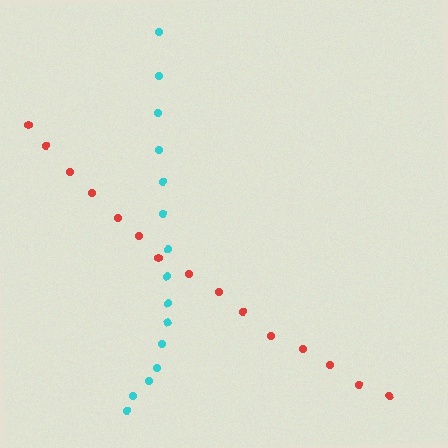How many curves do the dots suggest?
There are 2 distinct paths.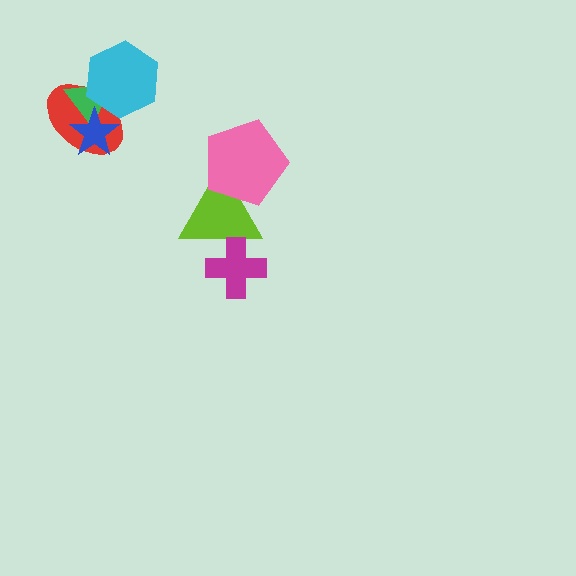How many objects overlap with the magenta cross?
1 object overlaps with the magenta cross.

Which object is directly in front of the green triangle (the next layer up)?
The blue star is directly in front of the green triangle.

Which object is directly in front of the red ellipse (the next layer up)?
The green triangle is directly in front of the red ellipse.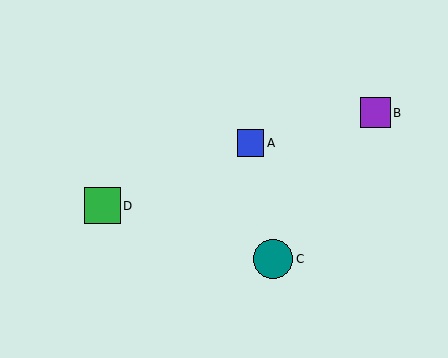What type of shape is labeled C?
Shape C is a teal circle.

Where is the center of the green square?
The center of the green square is at (102, 206).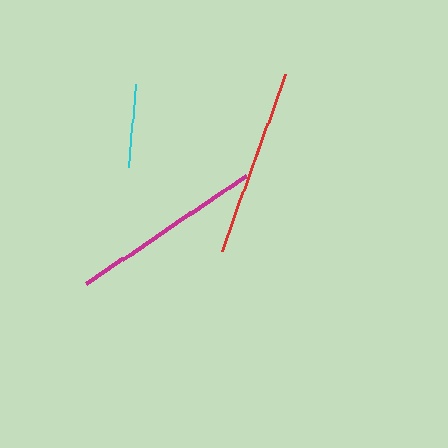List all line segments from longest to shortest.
From longest to shortest: magenta, red, cyan.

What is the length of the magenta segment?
The magenta segment is approximately 192 pixels long.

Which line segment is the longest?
The magenta line is the longest at approximately 192 pixels.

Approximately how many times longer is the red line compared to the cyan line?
The red line is approximately 2.3 times the length of the cyan line.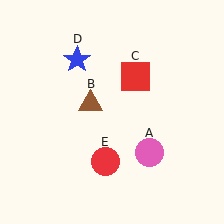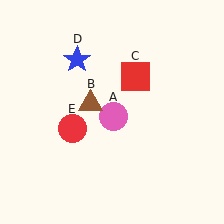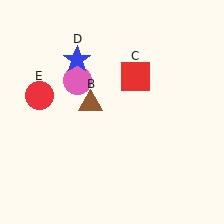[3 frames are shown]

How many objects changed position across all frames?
2 objects changed position: pink circle (object A), red circle (object E).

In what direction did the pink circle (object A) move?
The pink circle (object A) moved up and to the left.